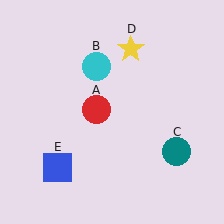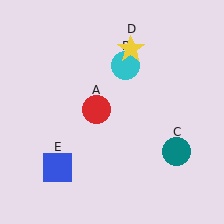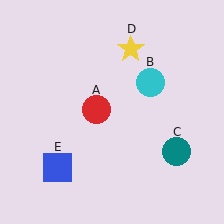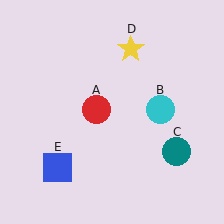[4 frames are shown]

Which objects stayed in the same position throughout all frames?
Red circle (object A) and teal circle (object C) and yellow star (object D) and blue square (object E) remained stationary.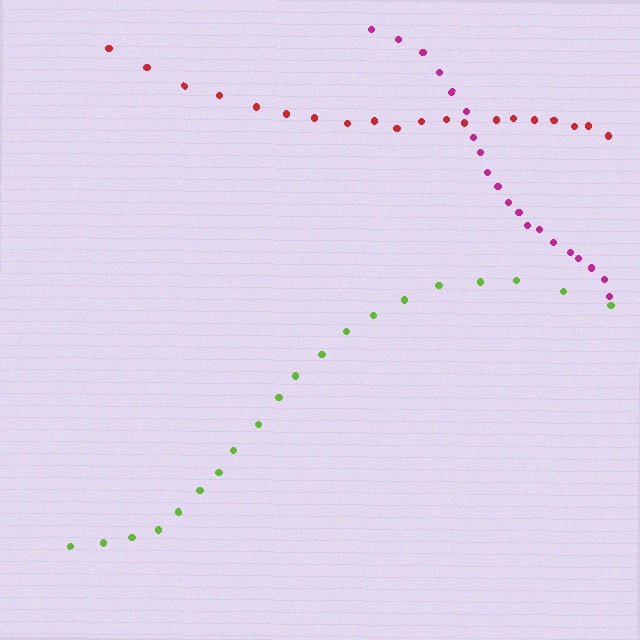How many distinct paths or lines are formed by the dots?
There are 3 distinct paths.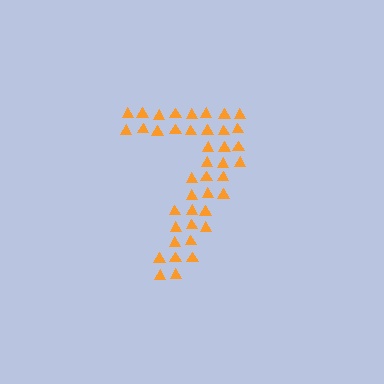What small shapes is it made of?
It is made of small triangles.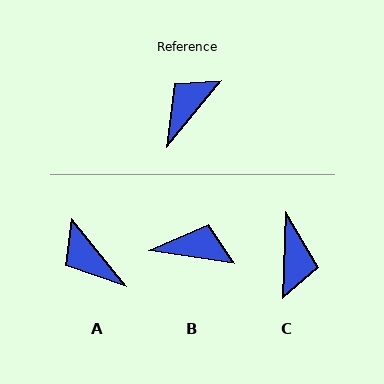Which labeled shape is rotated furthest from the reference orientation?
C, about 143 degrees away.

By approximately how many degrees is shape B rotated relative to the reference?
Approximately 60 degrees clockwise.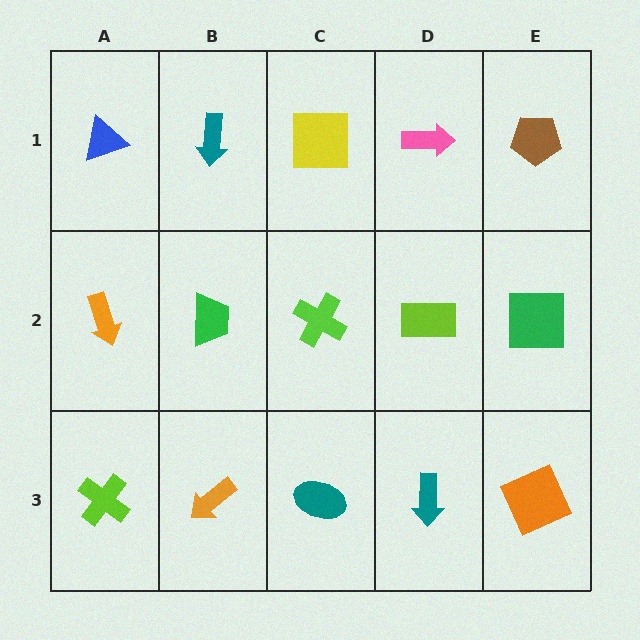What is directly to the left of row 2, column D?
A lime cross.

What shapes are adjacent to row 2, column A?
A blue triangle (row 1, column A), a lime cross (row 3, column A), a green trapezoid (row 2, column B).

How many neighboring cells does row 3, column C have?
3.